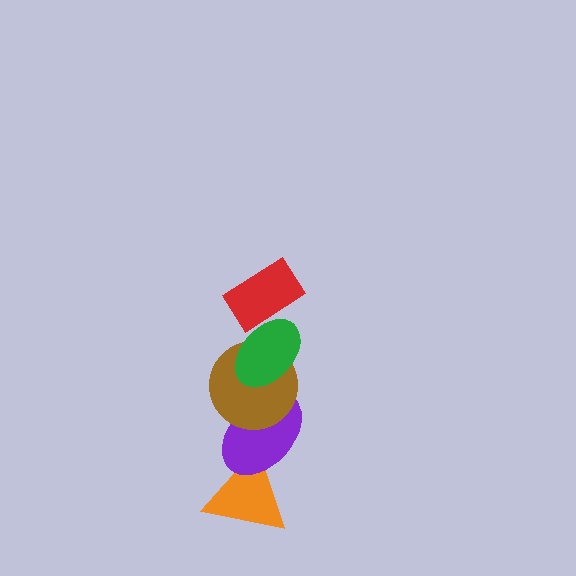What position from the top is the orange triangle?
The orange triangle is 5th from the top.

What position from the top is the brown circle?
The brown circle is 3rd from the top.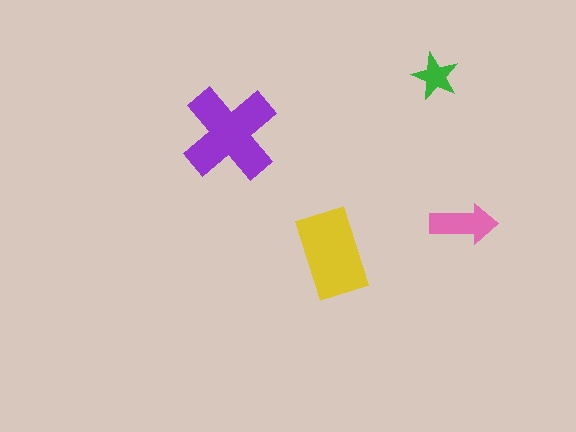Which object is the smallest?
The green star.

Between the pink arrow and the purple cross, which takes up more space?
The purple cross.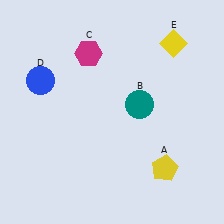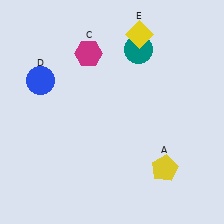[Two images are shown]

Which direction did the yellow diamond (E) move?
The yellow diamond (E) moved left.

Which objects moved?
The objects that moved are: the teal circle (B), the yellow diamond (E).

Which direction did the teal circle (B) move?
The teal circle (B) moved up.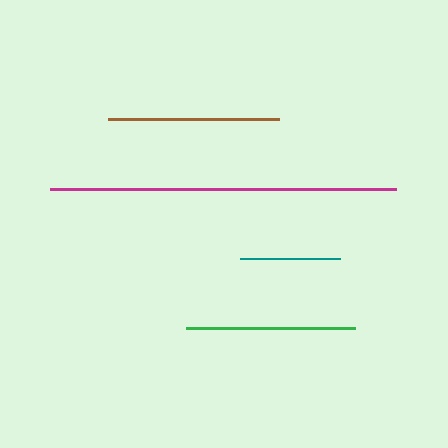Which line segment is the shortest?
The teal line is the shortest at approximately 100 pixels.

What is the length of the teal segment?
The teal segment is approximately 100 pixels long.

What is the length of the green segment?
The green segment is approximately 169 pixels long.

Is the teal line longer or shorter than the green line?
The green line is longer than the teal line.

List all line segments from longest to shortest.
From longest to shortest: magenta, brown, green, teal.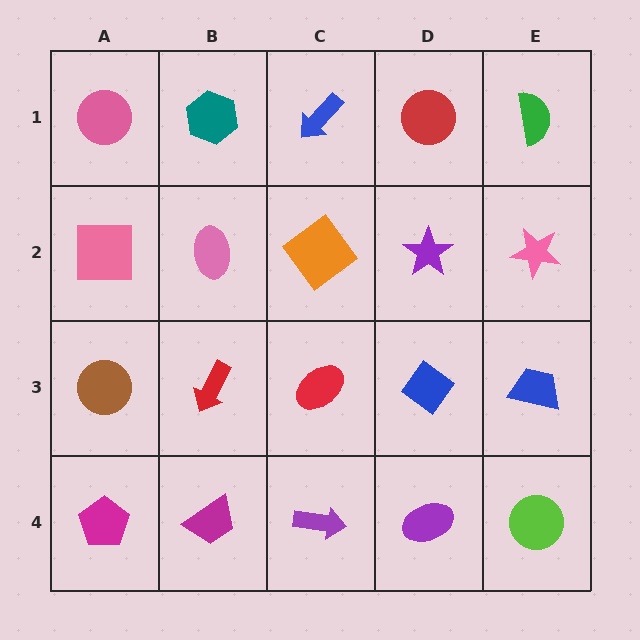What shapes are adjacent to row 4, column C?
A red ellipse (row 3, column C), a magenta trapezoid (row 4, column B), a purple ellipse (row 4, column D).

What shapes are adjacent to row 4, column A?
A brown circle (row 3, column A), a magenta trapezoid (row 4, column B).